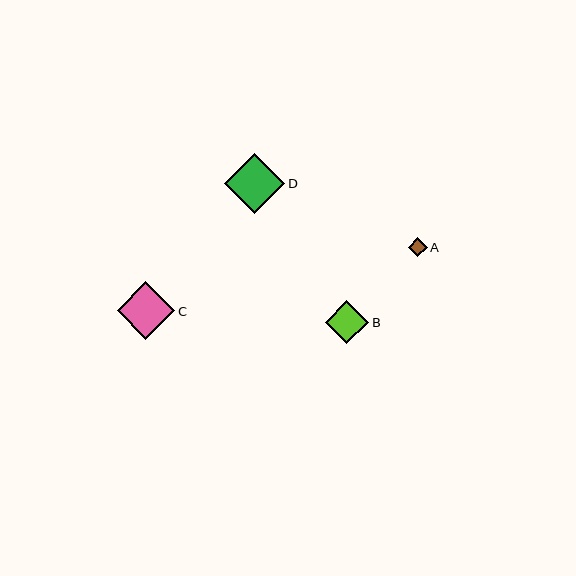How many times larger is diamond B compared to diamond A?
Diamond B is approximately 2.3 times the size of diamond A.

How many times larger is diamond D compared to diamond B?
Diamond D is approximately 1.4 times the size of diamond B.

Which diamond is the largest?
Diamond D is the largest with a size of approximately 60 pixels.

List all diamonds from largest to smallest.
From largest to smallest: D, C, B, A.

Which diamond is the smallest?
Diamond A is the smallest with a size of approximately 19 pixels.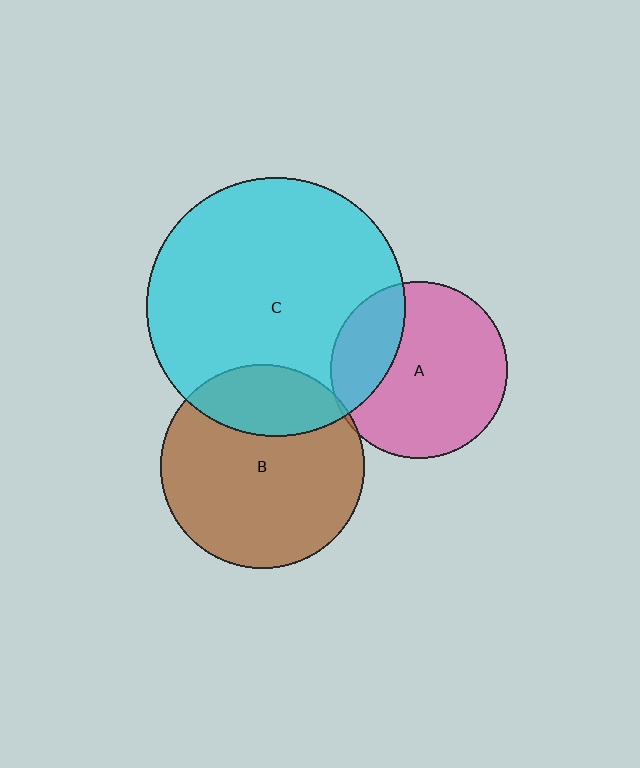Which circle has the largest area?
Circle C (cyan).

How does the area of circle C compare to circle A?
Approximately 2.1 times.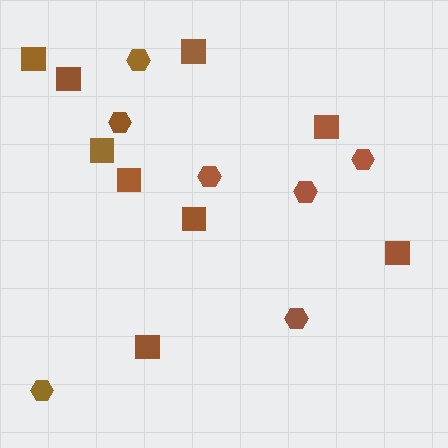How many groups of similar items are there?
There are 2 groups: one group of hexagons (7) and one group of squares (9).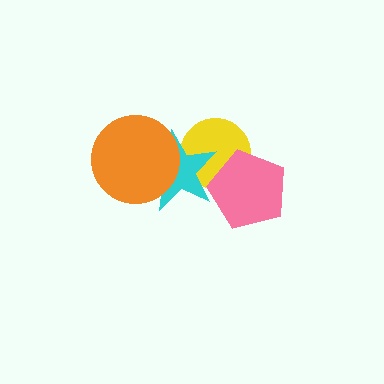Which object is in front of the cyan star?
The orange circle is in front of the cyan star.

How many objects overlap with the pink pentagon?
2 objects overlap with the pink pentagon.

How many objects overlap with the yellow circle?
2 objects overlap with the yellow circle.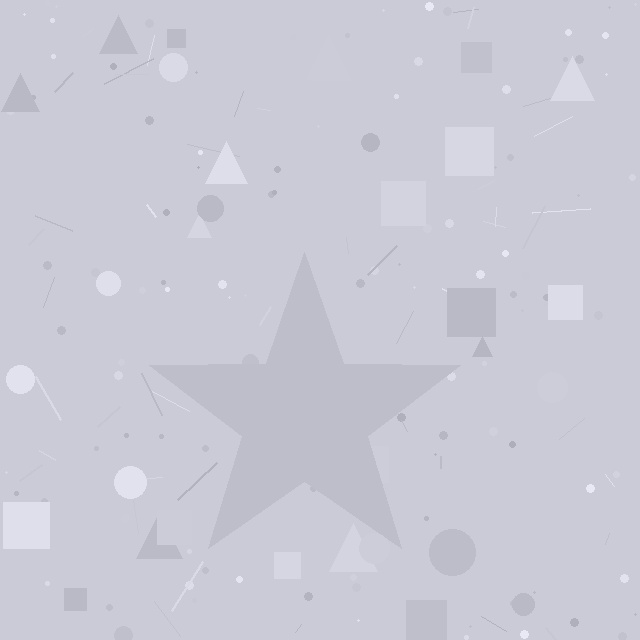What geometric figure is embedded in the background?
A star is embedded in the background.